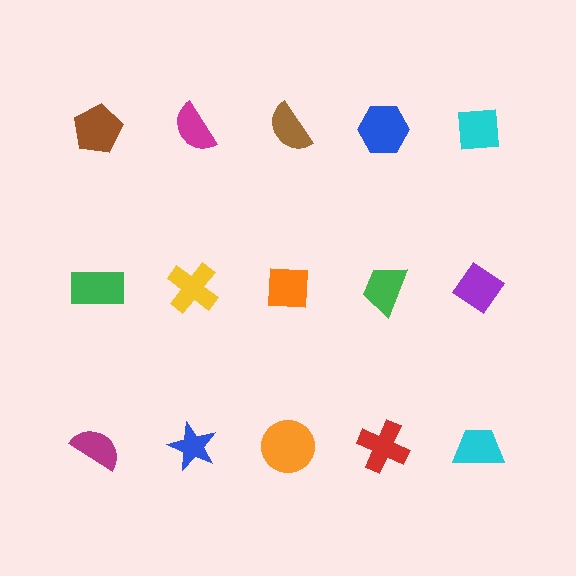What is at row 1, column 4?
A blue hexagon.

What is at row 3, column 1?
A magenta semicircle.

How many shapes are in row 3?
5 shapes.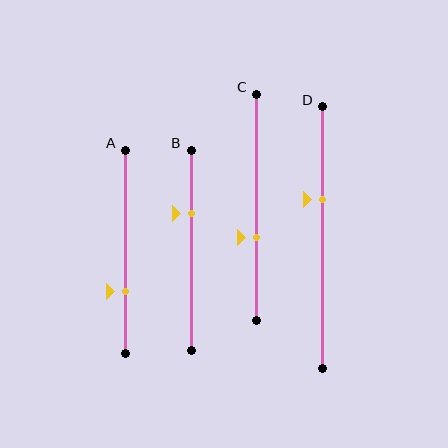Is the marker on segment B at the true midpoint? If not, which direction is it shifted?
No, the marker on segment B is shifted upward by about 18% of the segment length.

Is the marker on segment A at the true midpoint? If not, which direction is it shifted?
No, the marker on segment A is shifted downward by about 20% of the segment length.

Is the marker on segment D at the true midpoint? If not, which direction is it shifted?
No, the marker on segment D is shifted upward by about 15% of the segment length.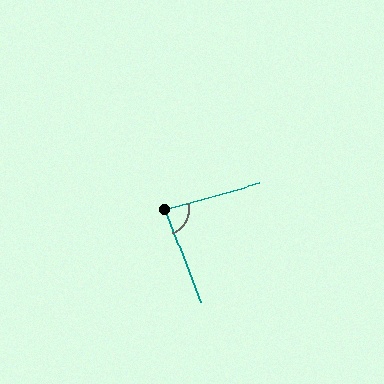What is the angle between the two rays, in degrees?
Approximately 84 degrees.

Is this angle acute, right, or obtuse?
It is acute.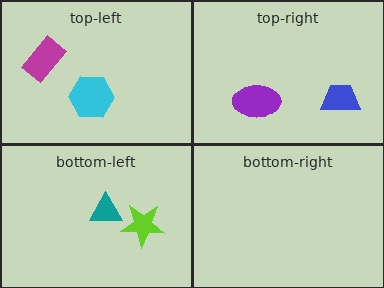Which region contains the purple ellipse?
The top-right region.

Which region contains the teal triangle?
The bottom-left region.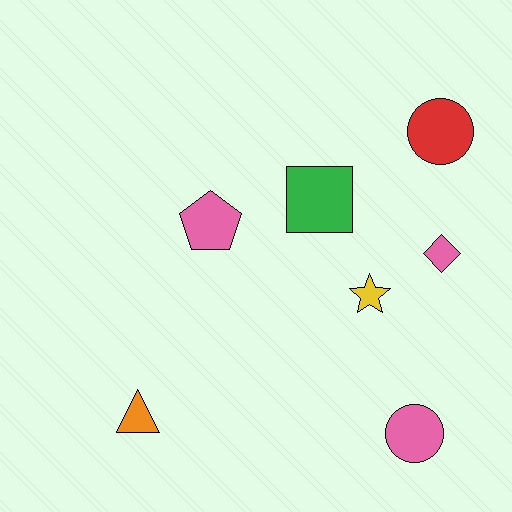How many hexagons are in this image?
There are no hexagons.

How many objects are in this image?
There are 7 objects.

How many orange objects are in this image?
There is 1 orange object.